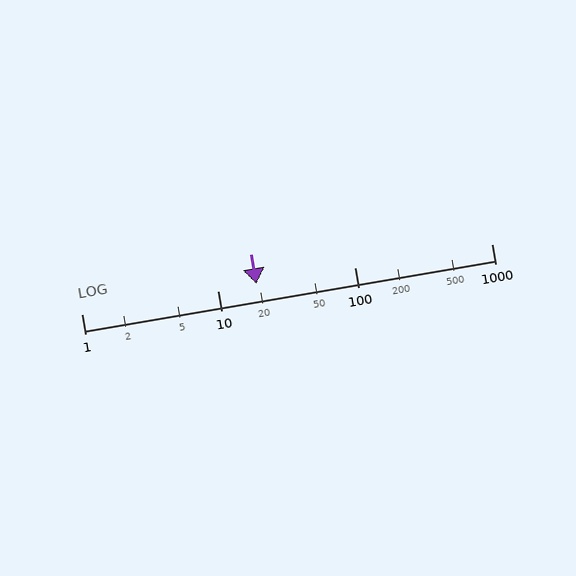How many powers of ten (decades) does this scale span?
The scale spans 3 decades, from 1 to 1000.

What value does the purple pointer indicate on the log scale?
The pointer indicates approximately 19.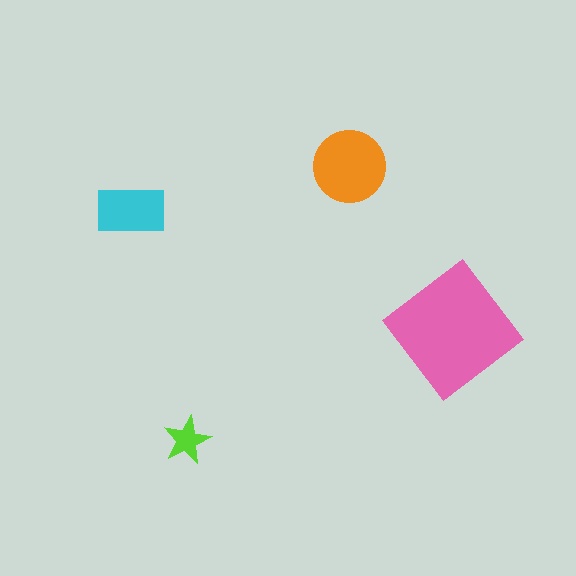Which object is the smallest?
The lime star.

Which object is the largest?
The pink diamond.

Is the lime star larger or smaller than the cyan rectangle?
Smaller.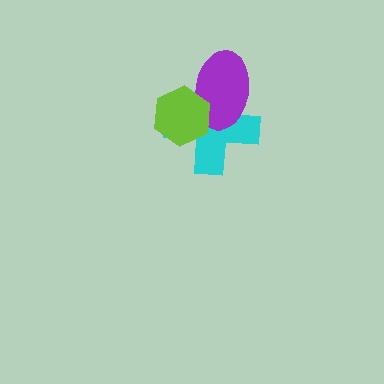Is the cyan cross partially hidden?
Yes, it is partially covered by another shape.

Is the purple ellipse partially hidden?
Yes, it is partially covered by another shape.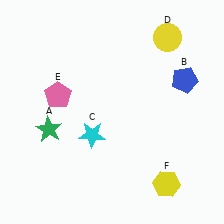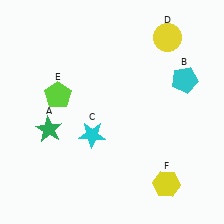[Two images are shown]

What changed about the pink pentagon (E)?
In Image 1, E is pink. In Image 2, it changed to lime.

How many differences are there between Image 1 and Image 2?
There are 2 differences between the two images.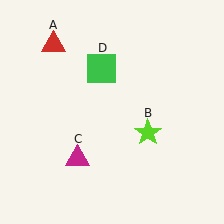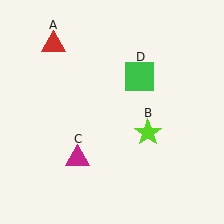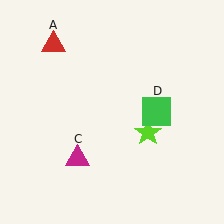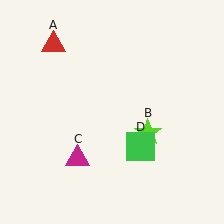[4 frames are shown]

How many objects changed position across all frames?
1 object changed position: green square (object D).